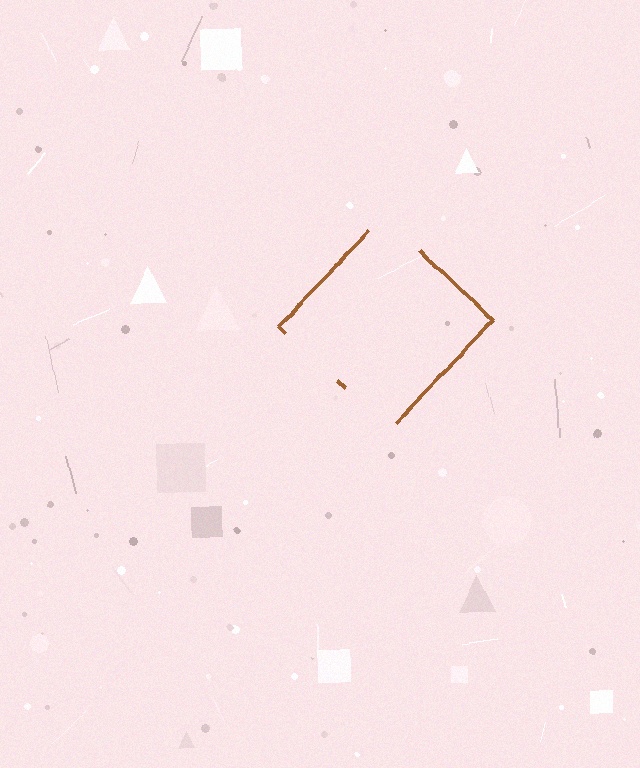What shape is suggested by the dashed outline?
The dashed outline suggests a diamond.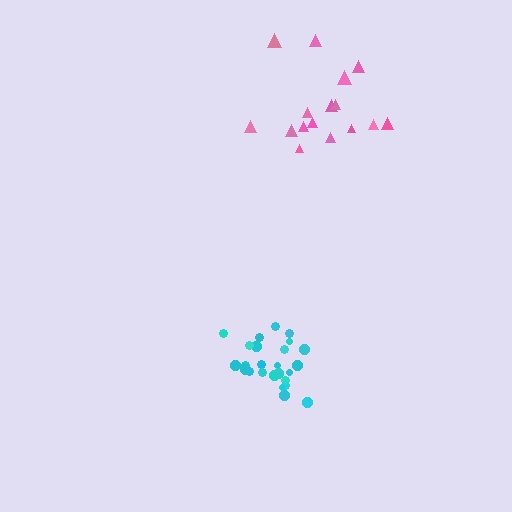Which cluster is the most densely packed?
Cyan.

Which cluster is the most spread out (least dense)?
Pink.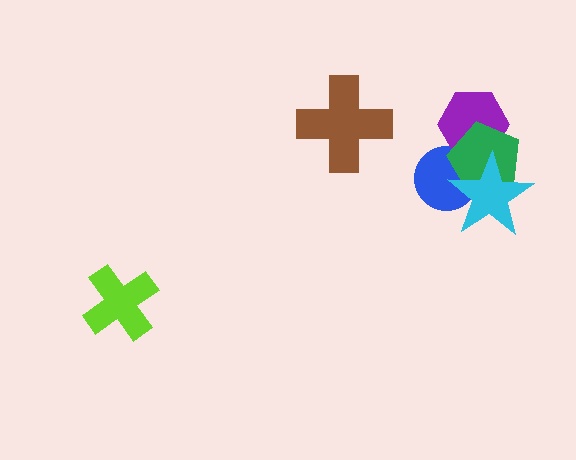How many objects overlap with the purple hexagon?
3 objects overlap with the purple hexagon.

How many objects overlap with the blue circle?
3 objects overlap with the blue circle.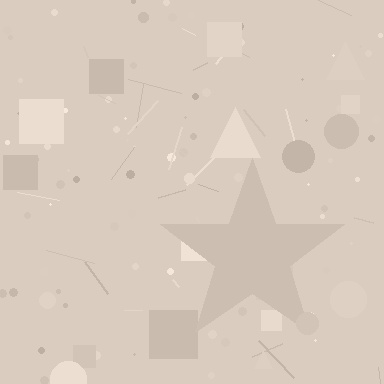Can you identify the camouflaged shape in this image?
The camouflaged shape is a star.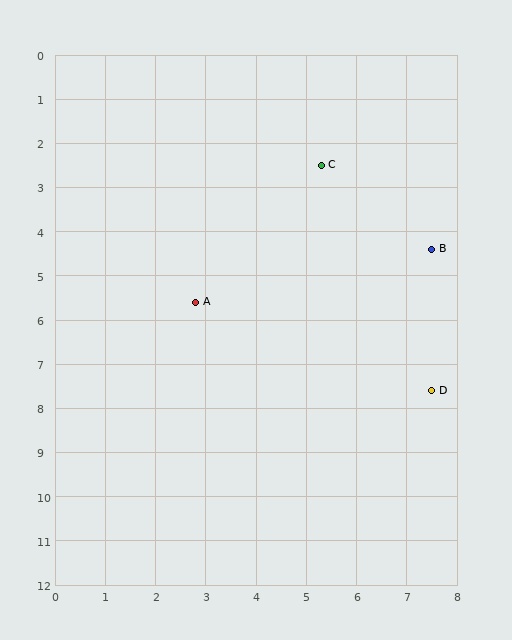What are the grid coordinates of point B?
Point B is at approximately (7.5, 4.4).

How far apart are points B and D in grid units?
Points B and D are about 3.2 grid units apart.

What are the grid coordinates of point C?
Point C is at approximately (5.3, 2.5).